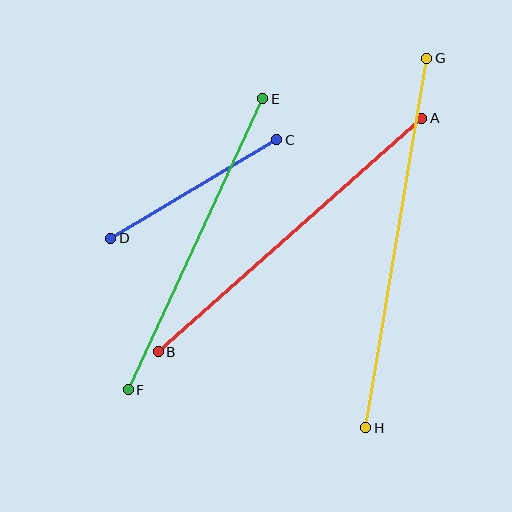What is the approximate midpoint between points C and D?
The midpoint is at approximately (194, 189) pixels.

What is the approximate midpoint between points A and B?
The midpoint is at approximately (290, 235) pixels.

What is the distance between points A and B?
The distance is approximately 352 pixels.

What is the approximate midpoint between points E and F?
The midpoint is at approximately (195, 244) pixels.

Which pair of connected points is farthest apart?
Points G and H are farthest apart.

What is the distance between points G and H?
The distance is approximately 375 pixels.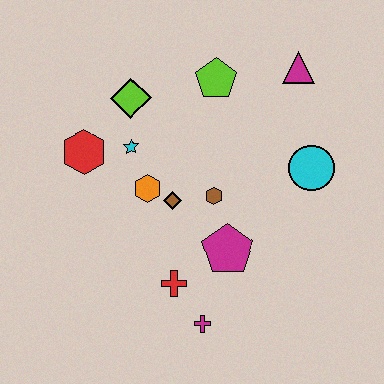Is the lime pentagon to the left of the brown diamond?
No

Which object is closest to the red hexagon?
The cyan star is closest to the red hexagon.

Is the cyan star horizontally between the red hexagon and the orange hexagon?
Yes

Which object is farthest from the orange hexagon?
The magenta triangle is farthest from the orange hexagon.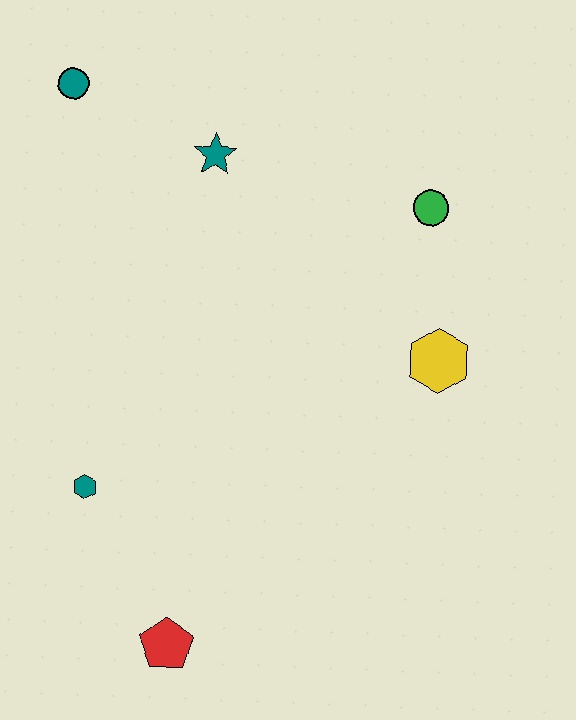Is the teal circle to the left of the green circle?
Yes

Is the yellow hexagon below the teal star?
Yes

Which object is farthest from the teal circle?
The red pentagon is farthest from the teal circle.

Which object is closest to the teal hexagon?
The red pentagon is closest to the teal hexagon.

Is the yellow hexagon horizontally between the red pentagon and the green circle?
No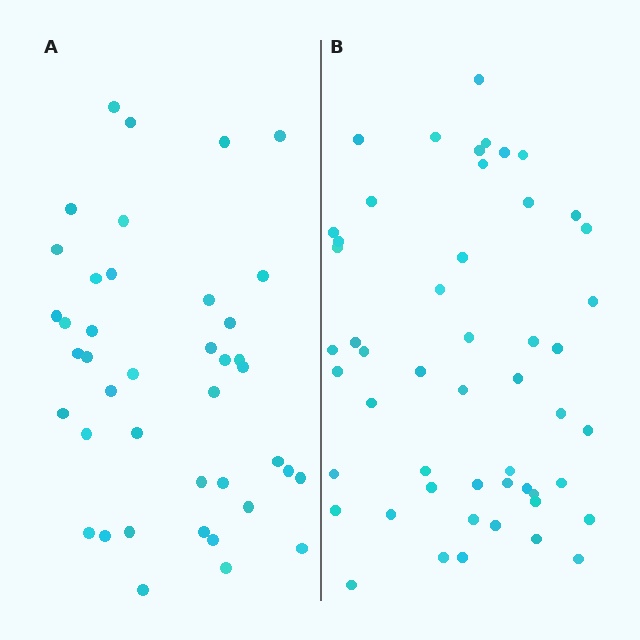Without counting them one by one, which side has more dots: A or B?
Region B (the right region) has more dots.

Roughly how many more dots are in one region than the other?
Region B has roughly 10 or so more dots than region A.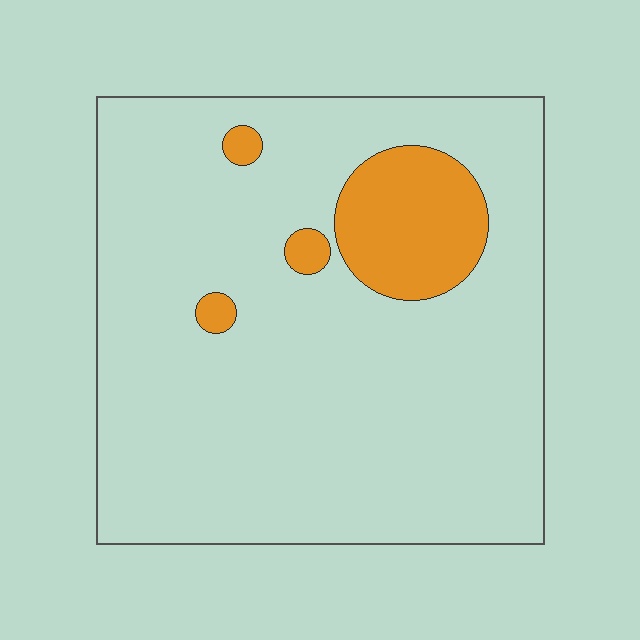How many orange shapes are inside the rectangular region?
4.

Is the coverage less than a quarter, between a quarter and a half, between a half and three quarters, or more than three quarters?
Less than a quarter.